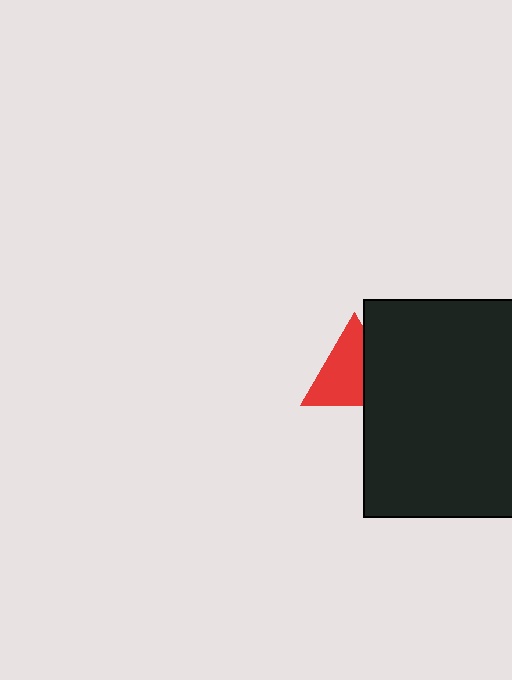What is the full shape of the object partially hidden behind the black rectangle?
The partially hidden object is a red triangle.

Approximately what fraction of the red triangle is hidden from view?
Roughly 35% of the red triangle is hidden behind the black rectangle.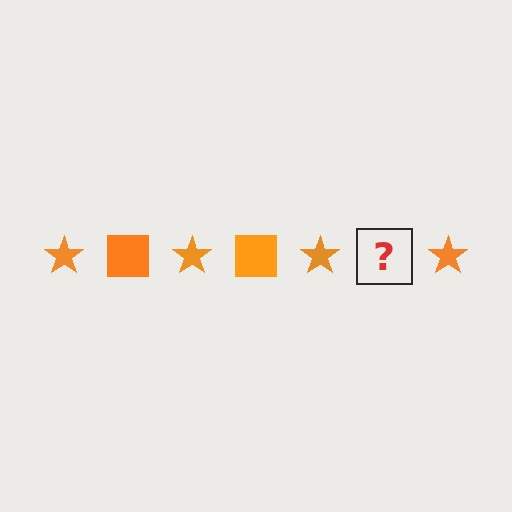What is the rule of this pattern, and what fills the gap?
The rule is that the pattern cycles through star, square shapes in orange. The gap should be filled with an orange square.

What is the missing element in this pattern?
The missing element is an orange square.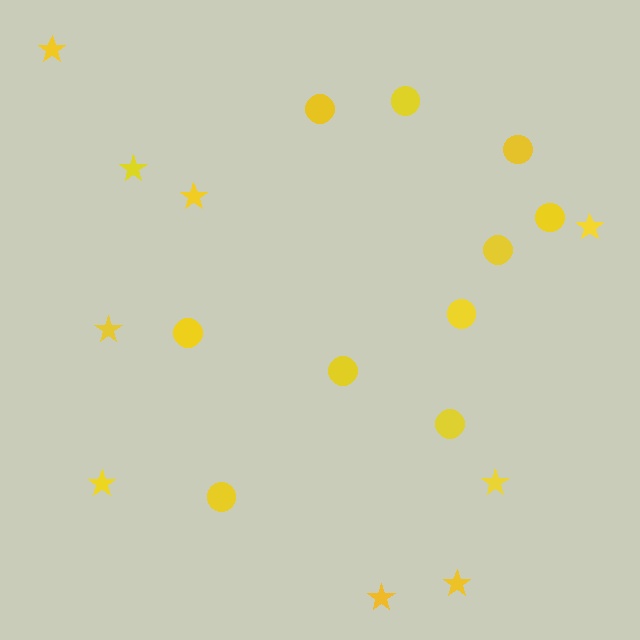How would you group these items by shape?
There are 2 groups: one group of circles (10) and one group of stars (9).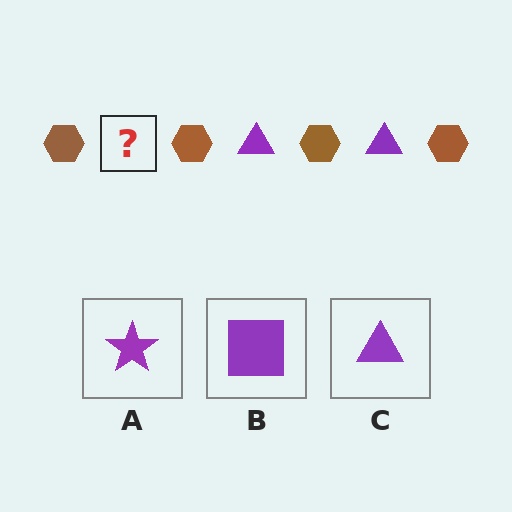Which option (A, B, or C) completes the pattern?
C.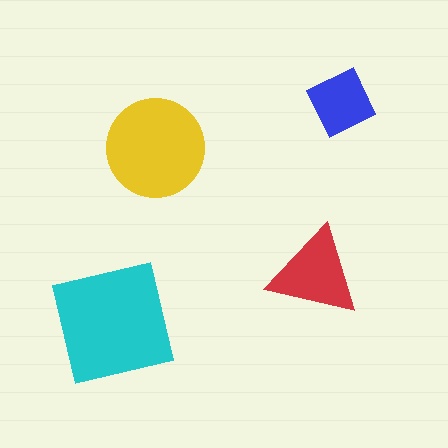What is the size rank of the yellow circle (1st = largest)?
2nd.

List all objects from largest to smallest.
The cyan square, the yellow circle, the red triangle, the blue diamond.